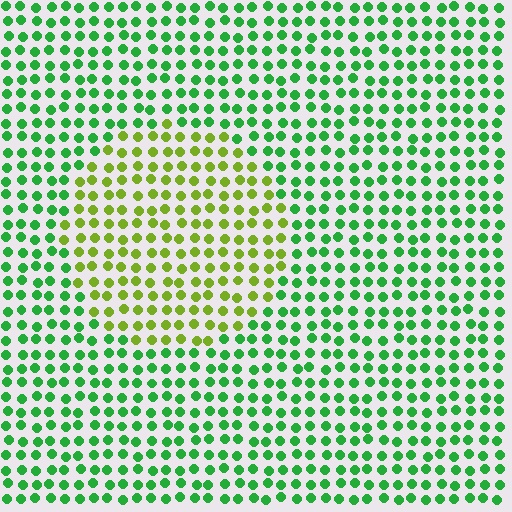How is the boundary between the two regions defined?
The boundary is defined purely by a slight shift in hue (about 45 degrees). Spacing, size, and orientation are identical on both sides.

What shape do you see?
I see a circle.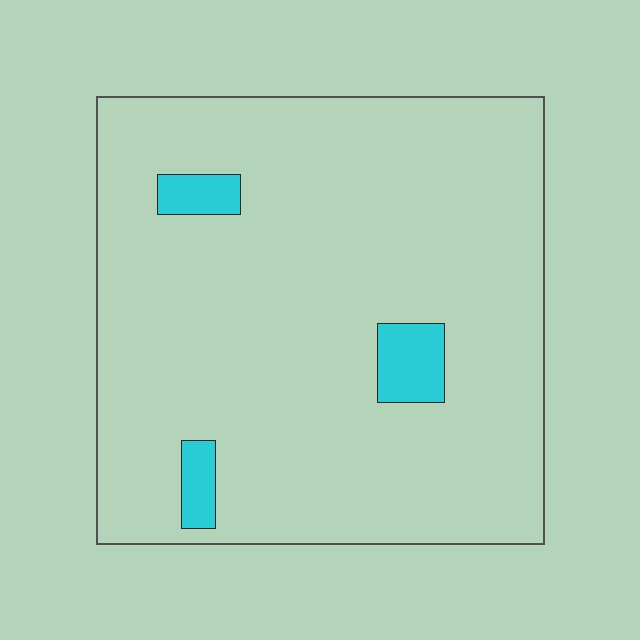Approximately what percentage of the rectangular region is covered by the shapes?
Approximately 5%.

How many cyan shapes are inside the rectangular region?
3.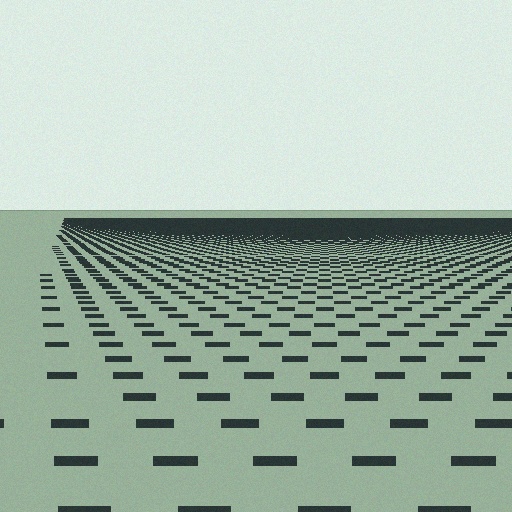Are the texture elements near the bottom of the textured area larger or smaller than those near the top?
Larger. Near the bottom, elements are closer to the viewer and appear at a bigger on-screen size.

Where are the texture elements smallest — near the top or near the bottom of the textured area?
Near the top.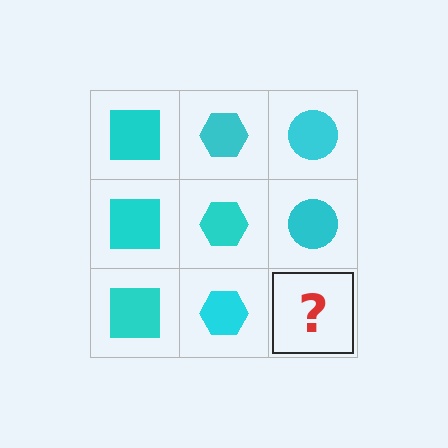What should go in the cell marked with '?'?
The missing cell should contain a cyan circle.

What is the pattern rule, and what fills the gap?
The rule is that each column has a consistent shape. The gap should be filled with a cyan circle.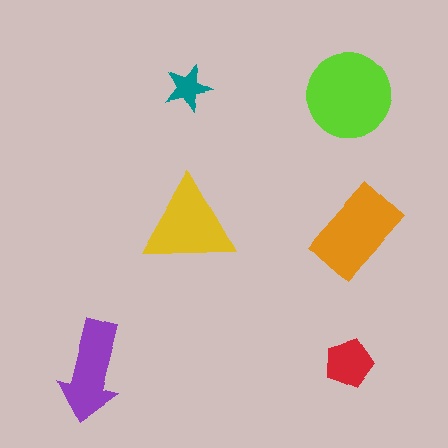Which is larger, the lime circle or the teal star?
The lime circle.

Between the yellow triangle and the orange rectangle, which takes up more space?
The orange rectangle.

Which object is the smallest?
The teal star.